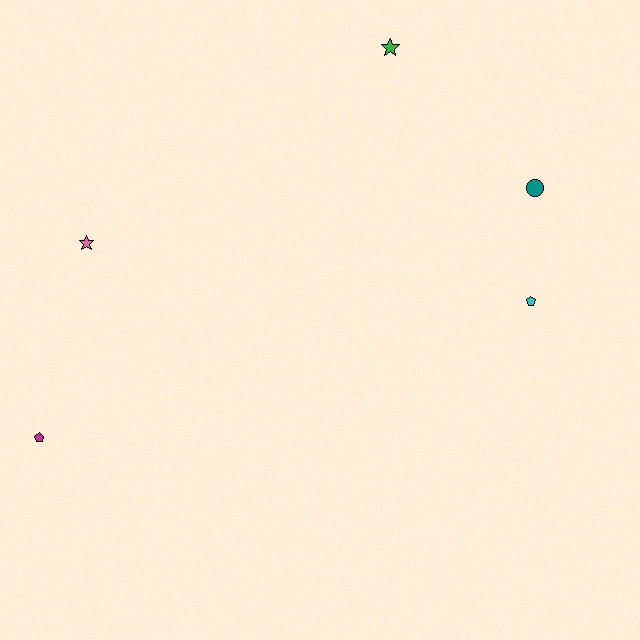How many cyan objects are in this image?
There is 1 cyan object.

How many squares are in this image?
There are no squares.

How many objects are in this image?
There are 5 objects.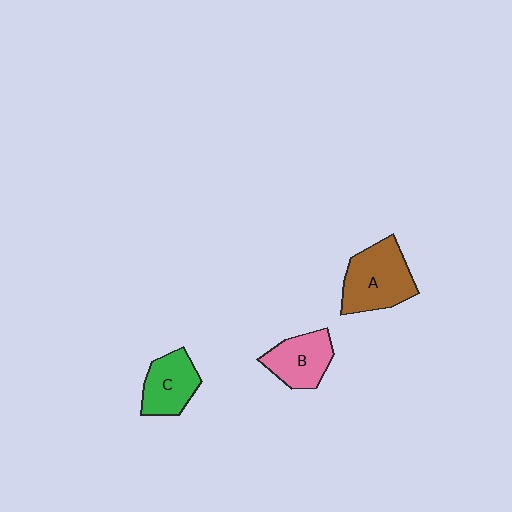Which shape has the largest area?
Shape A (brown).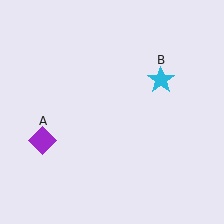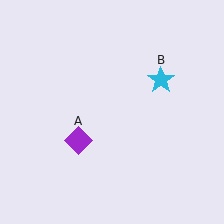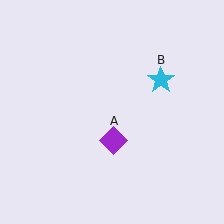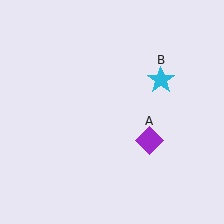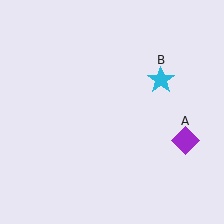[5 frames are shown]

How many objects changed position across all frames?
1 object changed position: purple diamond (object A).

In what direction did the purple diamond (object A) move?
The purple diamond (object A) moved right.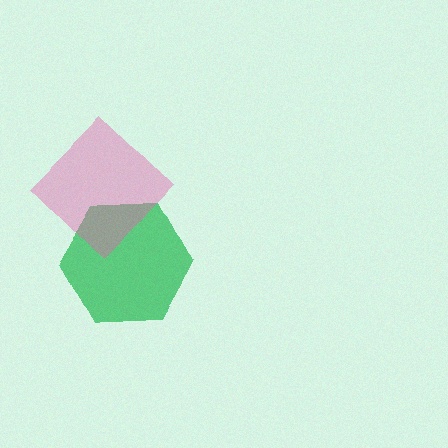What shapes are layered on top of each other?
The layered shapes are: a green hexagon, a pink diamond.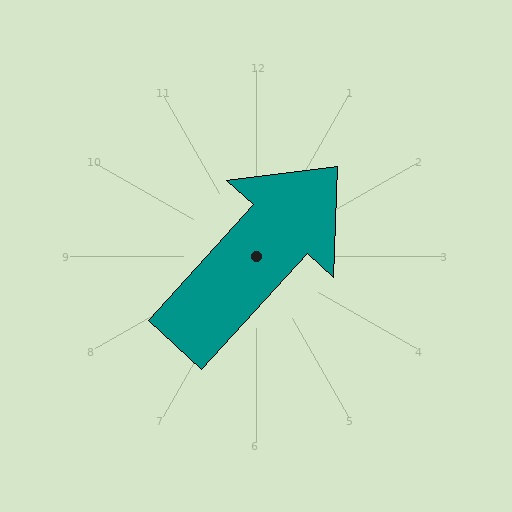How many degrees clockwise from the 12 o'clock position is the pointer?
Approximately 42 degrees.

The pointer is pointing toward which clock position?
Roughly 1 o'clock.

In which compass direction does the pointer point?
Northeast.